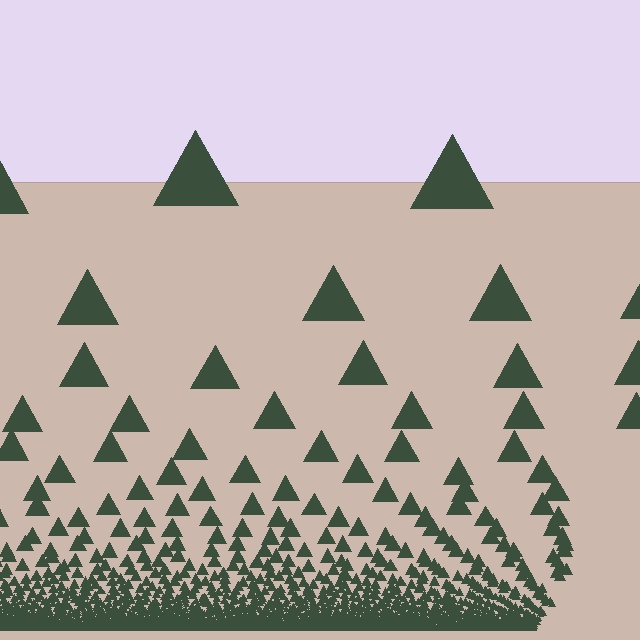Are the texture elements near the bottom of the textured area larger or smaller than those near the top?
Smaller. The gradient is inverted — elements near the bottom are smaller and denser.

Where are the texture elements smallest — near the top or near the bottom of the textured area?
Near the bottom.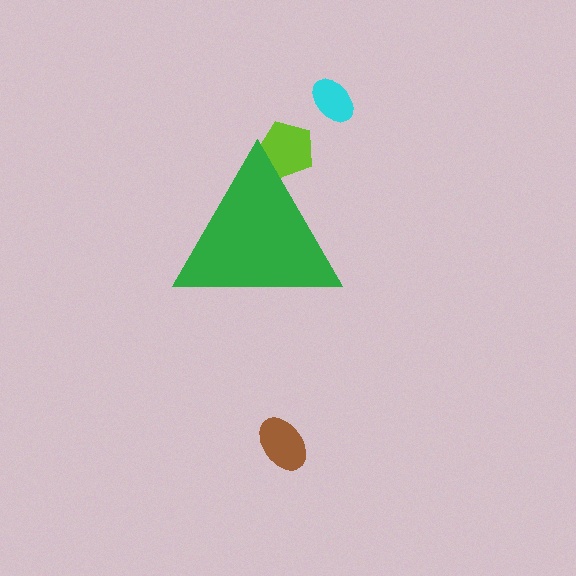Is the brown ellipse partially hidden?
No, the brown ellipse is fully visible.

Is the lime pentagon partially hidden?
Yes, the lime pentagon is partially hidden behind the green triangle.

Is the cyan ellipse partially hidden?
No, the cyan ellipse is fully visible.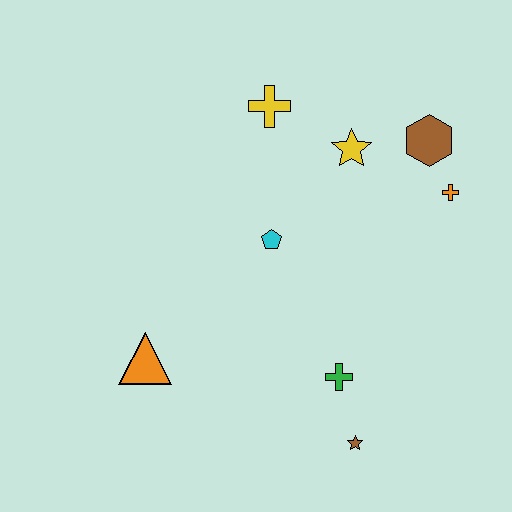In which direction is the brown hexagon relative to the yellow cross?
The brown hexagon is to the right of the yellow cross.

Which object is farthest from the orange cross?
The orange triangle is farthest from the orange cross.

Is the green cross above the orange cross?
No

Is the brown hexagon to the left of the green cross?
No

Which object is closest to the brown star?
The green cross is closest to the brown star.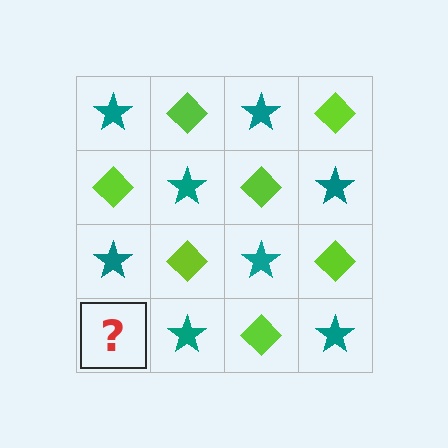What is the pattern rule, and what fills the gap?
The rule is that it alternates teal star and lime diamond in a checkerboard pattern. The gap should be filled with a lime diamond.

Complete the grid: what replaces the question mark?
The question mark should be replaced with a lime diamond.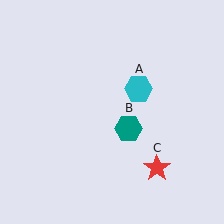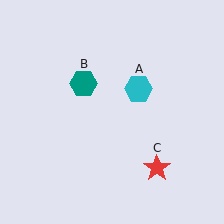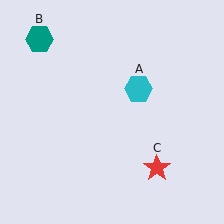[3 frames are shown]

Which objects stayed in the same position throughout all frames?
Cyan hexagon (object A) and red star (object C) remained stationary.